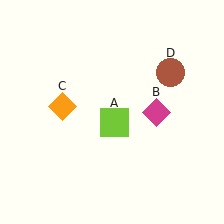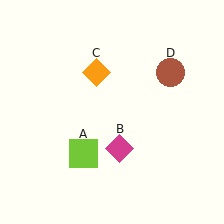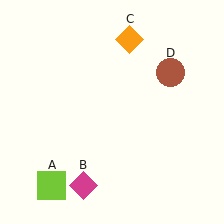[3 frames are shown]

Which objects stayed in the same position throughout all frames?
Brown circle (object D) remained stationary.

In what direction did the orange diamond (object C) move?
The orange diamond (object C) moved up and to the right.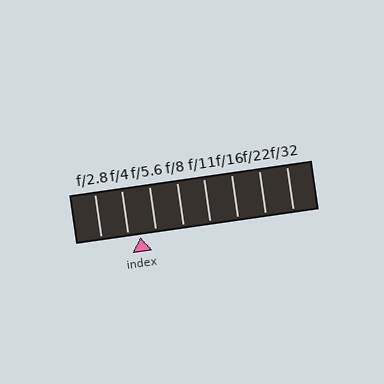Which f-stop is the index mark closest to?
The index mark is closest to f/4.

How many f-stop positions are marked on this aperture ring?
There are 8 f-stop positions marked.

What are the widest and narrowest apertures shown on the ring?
The widest aperture shown is f/2.8 and the narrowest is f/32.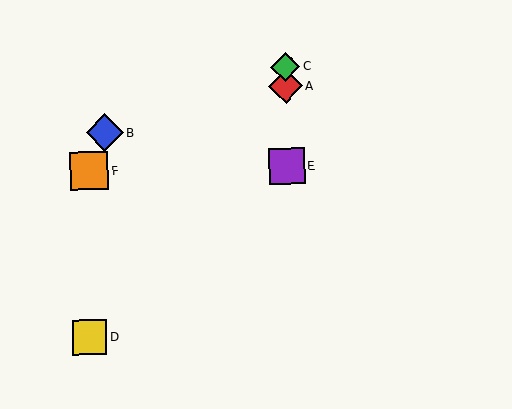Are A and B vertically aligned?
No, A is at x≈286 and B is at x≈105.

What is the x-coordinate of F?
Object F is at x≈89.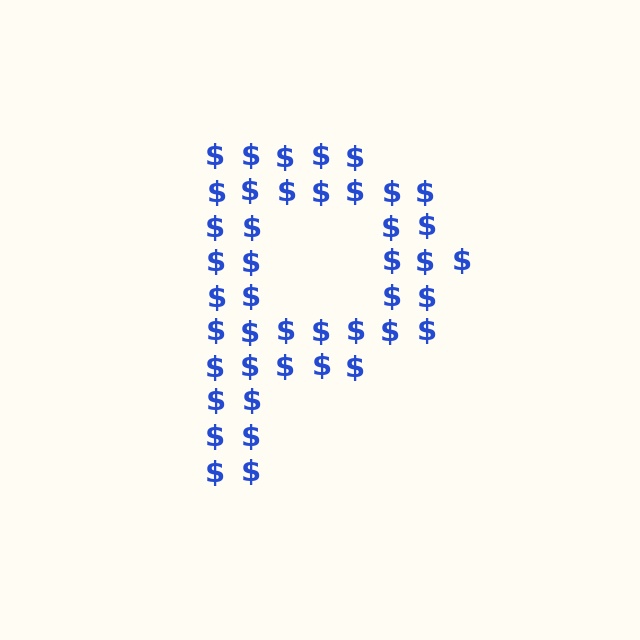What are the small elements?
The small elements are dollar signs.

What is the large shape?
The large shape is the letter P.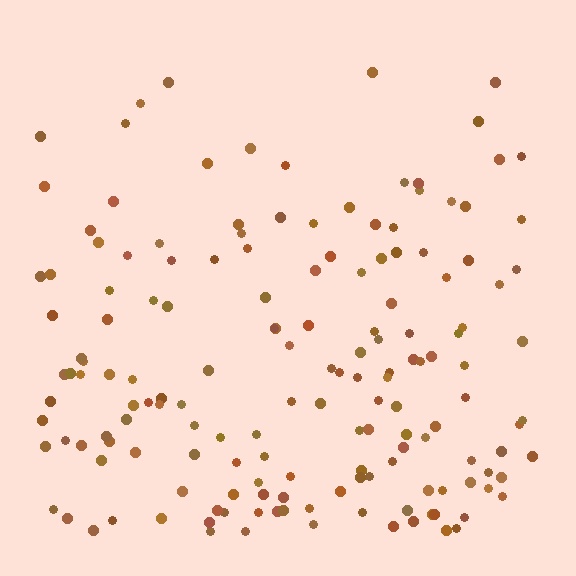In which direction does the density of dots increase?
From top to bottom, with the bottom side densest.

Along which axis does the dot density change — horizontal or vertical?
Vertical.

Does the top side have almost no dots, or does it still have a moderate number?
Still a moderate number, just noticeably fewer than the bottom.